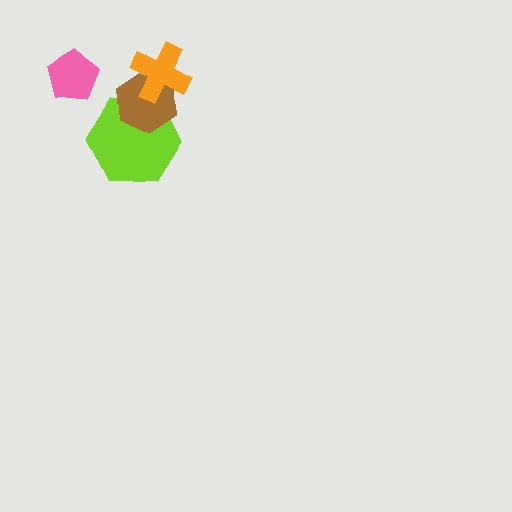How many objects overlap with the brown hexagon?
2 objects overlap with the brown hexagon.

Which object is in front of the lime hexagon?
The brown hexagon is in front of the lime hexagon.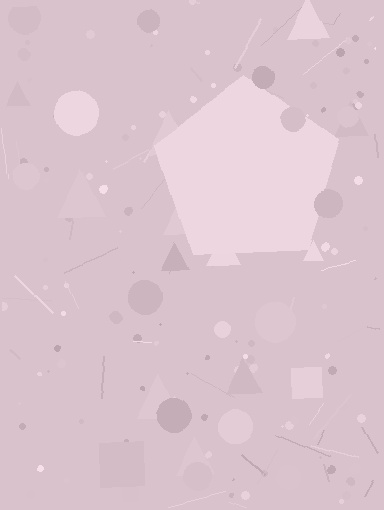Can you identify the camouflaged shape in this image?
The camouflaged shape is a pentagon.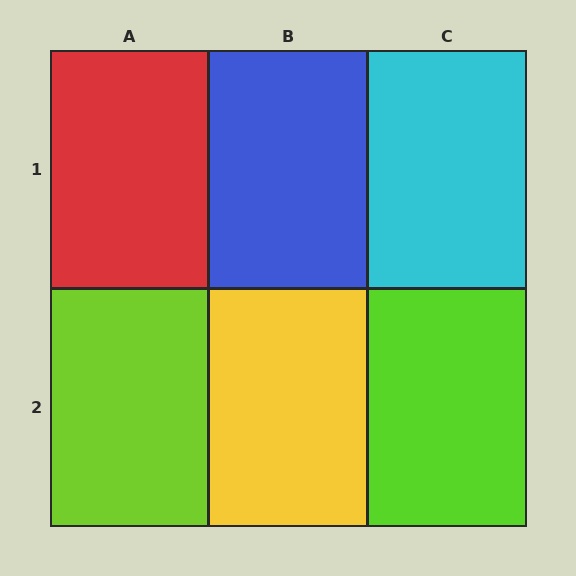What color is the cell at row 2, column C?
Lime.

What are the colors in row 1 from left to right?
Red, blue, cyan.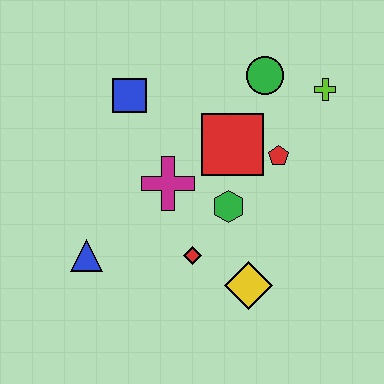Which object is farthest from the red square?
The blue triangle is farthest from the red square.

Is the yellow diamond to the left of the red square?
No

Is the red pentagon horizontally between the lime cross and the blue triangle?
Yes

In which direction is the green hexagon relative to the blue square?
The green hexagon is below the blue square.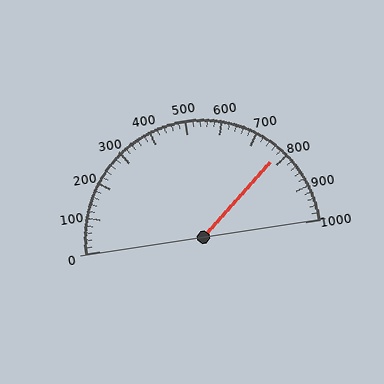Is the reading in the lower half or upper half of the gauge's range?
The reading is in the upper half of the range (0 to 1000).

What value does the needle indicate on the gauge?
The needle indicates approximately 780.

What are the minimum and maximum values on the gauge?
The gauge ranges from 0 to 1000.